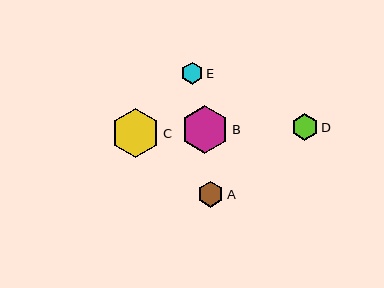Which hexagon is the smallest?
Hexagon E is the smallest with a size of approximately 22 pixels.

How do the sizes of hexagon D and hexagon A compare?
Hexagon D and hexagon A are approximately the same size.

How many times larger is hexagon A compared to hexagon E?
Hexagon A is approximately 1.2 times the size of hexagon E.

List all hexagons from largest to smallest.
From largest to smallest: C, B, D, A, E.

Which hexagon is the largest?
Hexagon C is the largest with a size of approximately 49 pixels.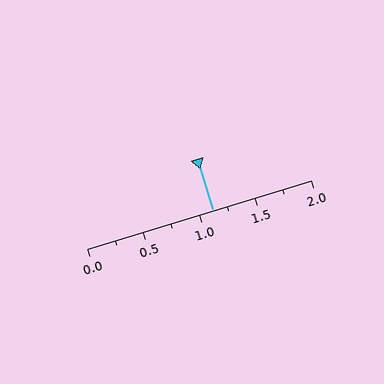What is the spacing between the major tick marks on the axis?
The major ticks are spaced 0.5 apart.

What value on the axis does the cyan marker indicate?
The marker indicates approximately 1.12.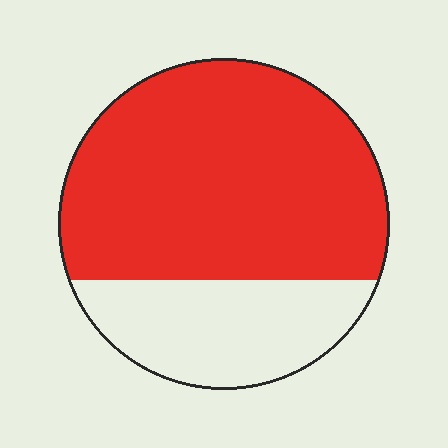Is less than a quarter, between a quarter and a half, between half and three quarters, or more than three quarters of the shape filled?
Between half and three quarters.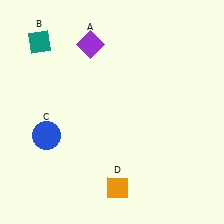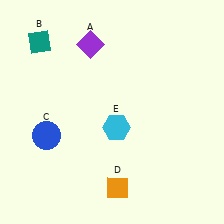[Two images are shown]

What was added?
A cyan hexagon (E) was added in Image 2.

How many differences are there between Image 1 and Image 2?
There is 1 difference between the two images.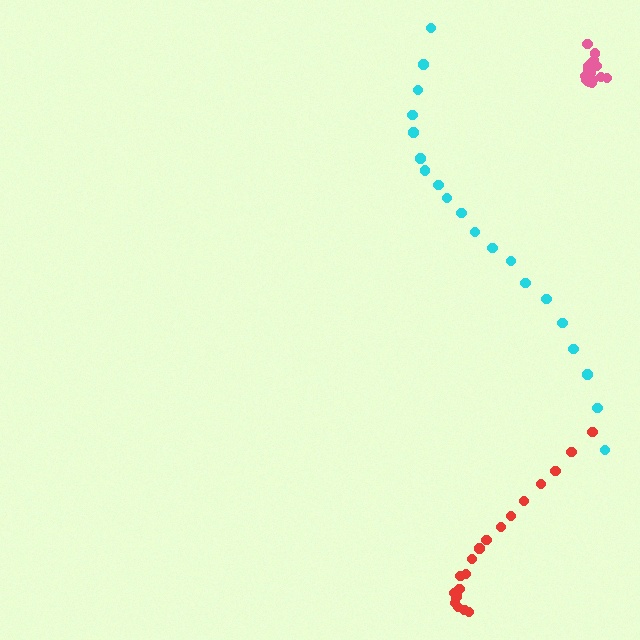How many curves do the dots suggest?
There are 3 distinct paths.